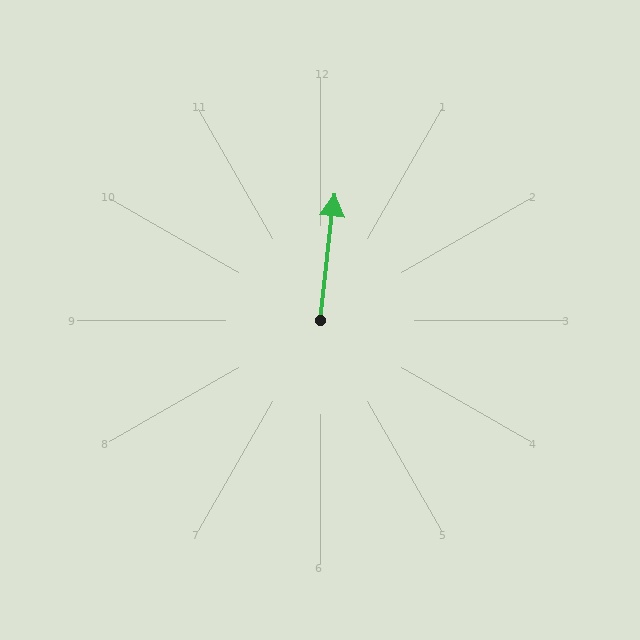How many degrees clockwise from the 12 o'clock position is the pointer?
Approximately 7 degrees.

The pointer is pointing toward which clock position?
Roughly 12 o'clock.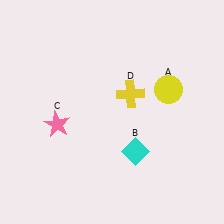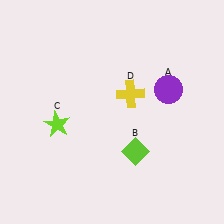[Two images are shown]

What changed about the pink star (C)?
In Image 1, C is pink. In Image 2, it changed to lime.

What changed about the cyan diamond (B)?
In Image 1, B is cyan. In Image 2, it changed to lime.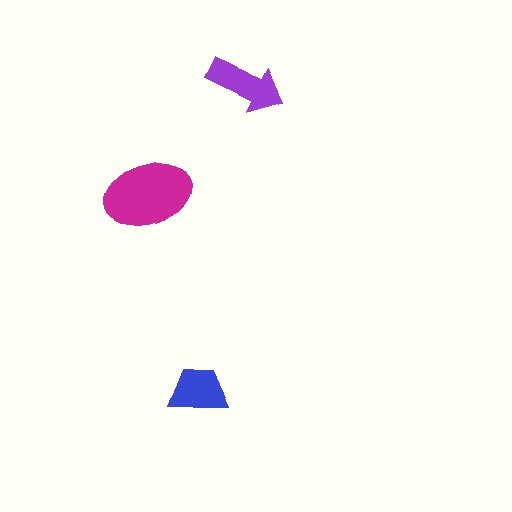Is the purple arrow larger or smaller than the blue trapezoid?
Larger.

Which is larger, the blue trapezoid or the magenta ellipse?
The magenta ellipse.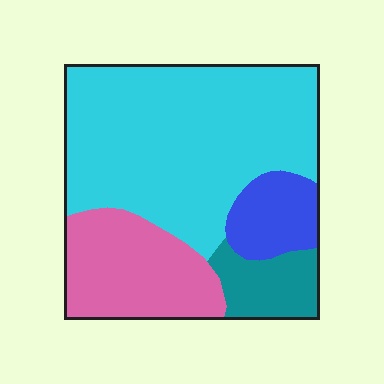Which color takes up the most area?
Cyan, at roughly 55%.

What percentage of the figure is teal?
Teal covers around 10% of the figure.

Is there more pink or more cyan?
Cyan.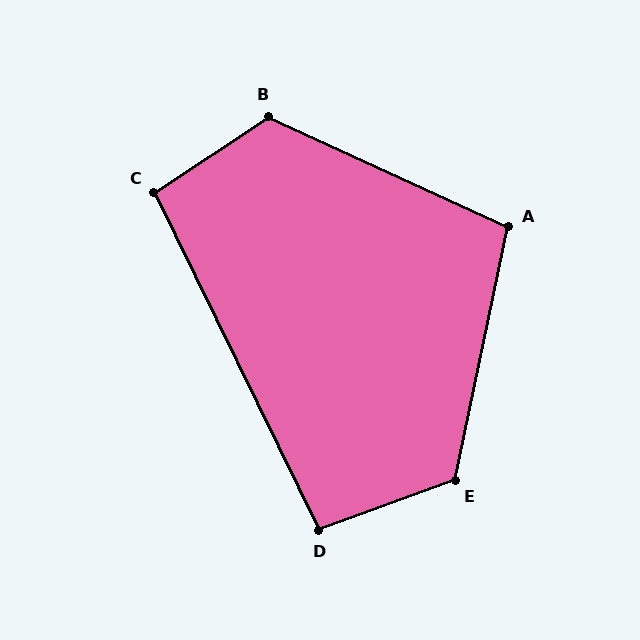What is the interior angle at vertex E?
Approximately 122 degrees (obtuse).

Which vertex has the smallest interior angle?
D, at approximately 96 degrees.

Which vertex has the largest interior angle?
B, at approximately 122 degrees.